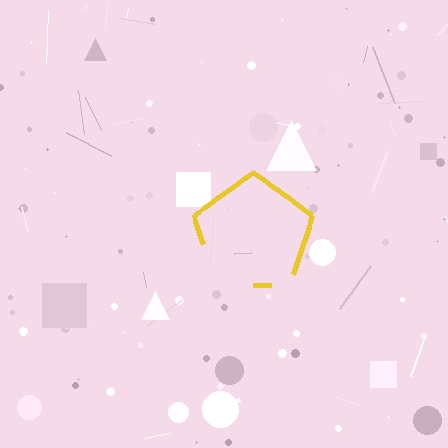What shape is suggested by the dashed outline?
The dashed outline suggests a pentagon.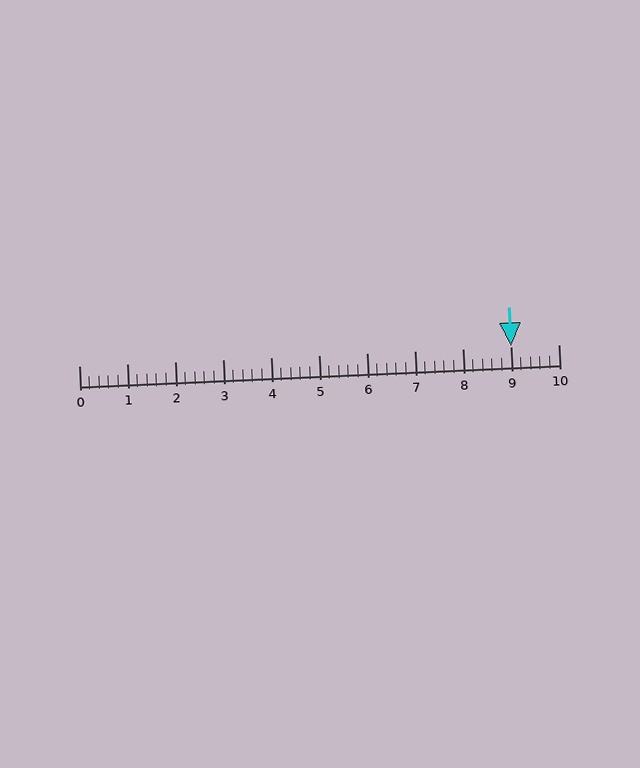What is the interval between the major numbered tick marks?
The major tick marks are spaced 1 units apart.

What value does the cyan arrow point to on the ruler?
The cyan arrow points to approximately 9.0.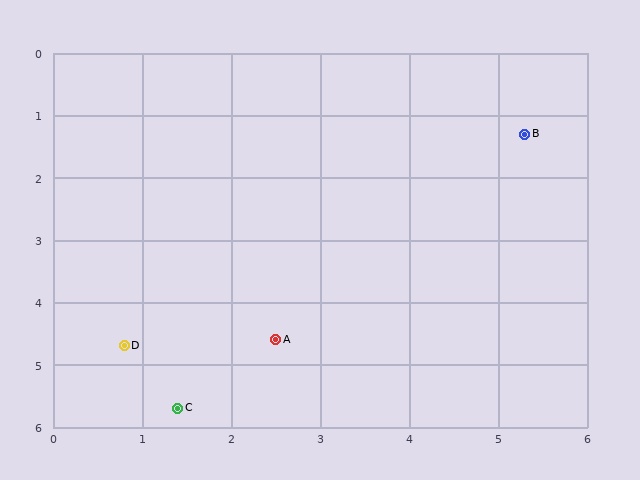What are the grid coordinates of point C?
Point C is at approximately (1.4, 5.7).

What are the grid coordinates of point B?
Point B is at approximately (5.3, 1.3).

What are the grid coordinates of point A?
Point A is at approximately (2.5, 4.6).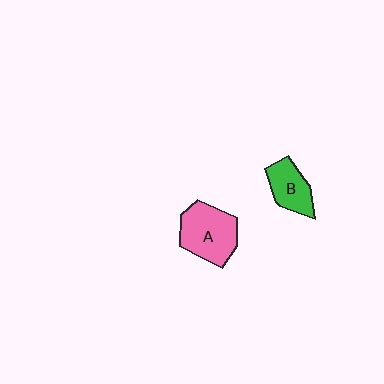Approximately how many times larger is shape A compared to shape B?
Approximately 1.5 times.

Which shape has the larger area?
Shape A (pink).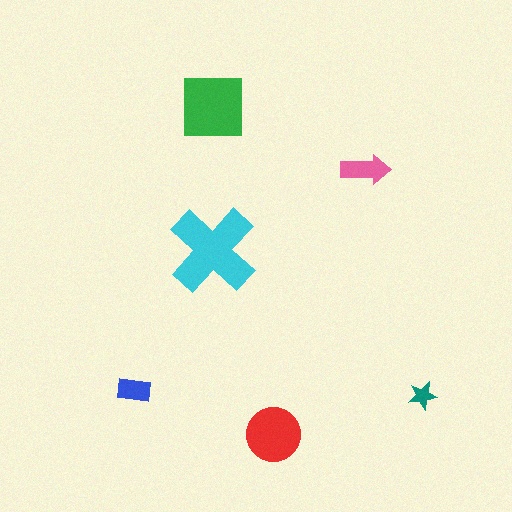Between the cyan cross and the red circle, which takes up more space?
The cyan cross.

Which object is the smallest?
The teal star.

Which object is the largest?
The cyan cross.